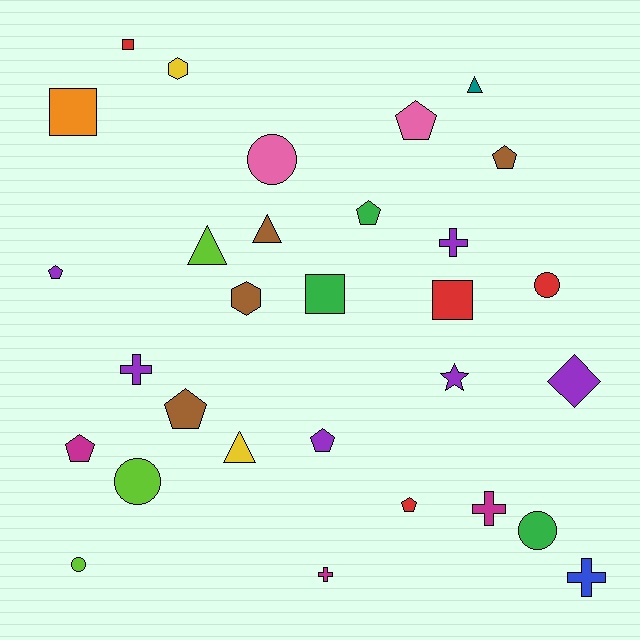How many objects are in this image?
There are 30 objects.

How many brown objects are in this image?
There are 4 brown objects.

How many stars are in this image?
There is 1 star.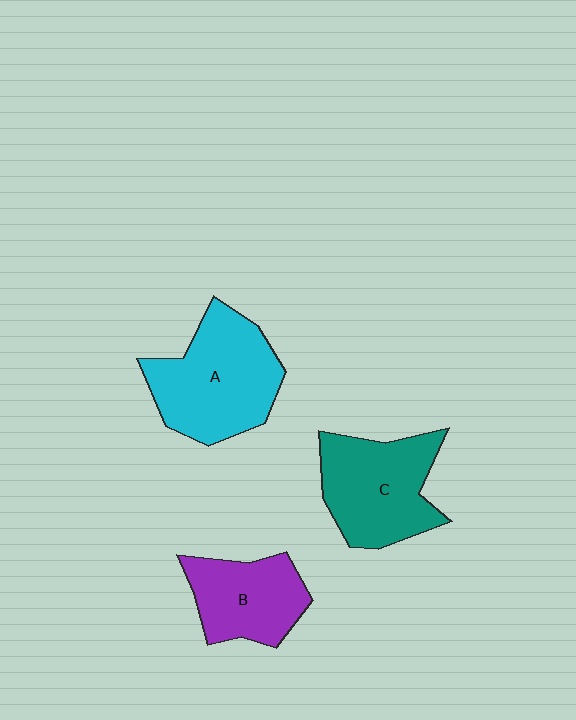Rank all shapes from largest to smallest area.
From largest to smallest: A (cyan), C (teal), B (purple).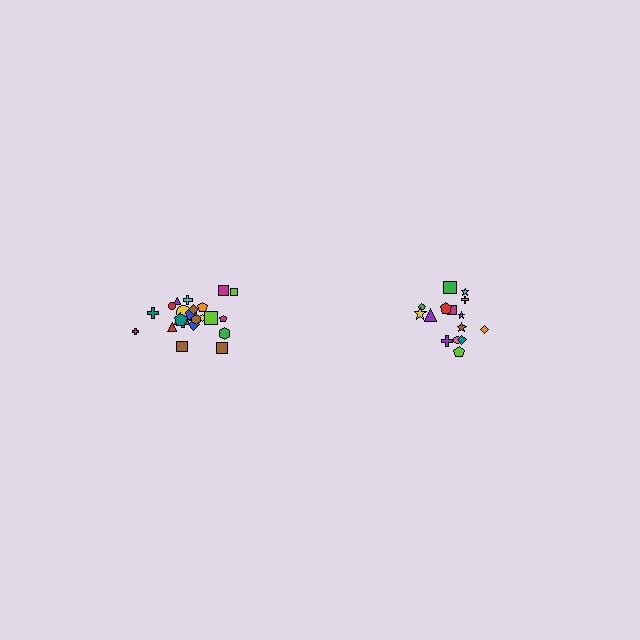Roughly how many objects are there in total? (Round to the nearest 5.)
Roughly 40 objects in total.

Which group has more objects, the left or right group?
The left group.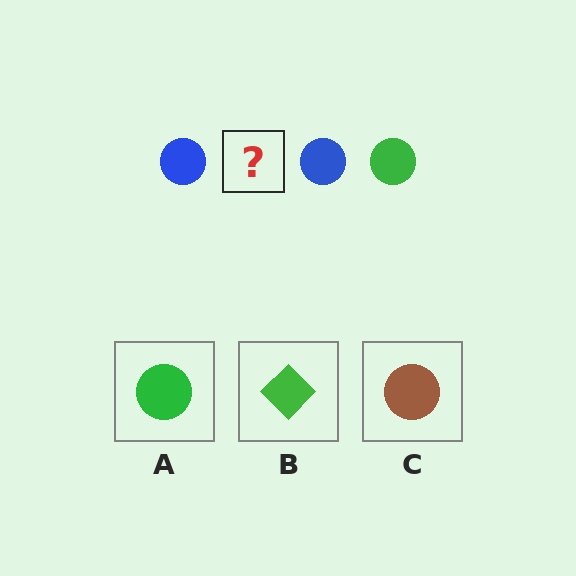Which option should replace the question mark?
Option A.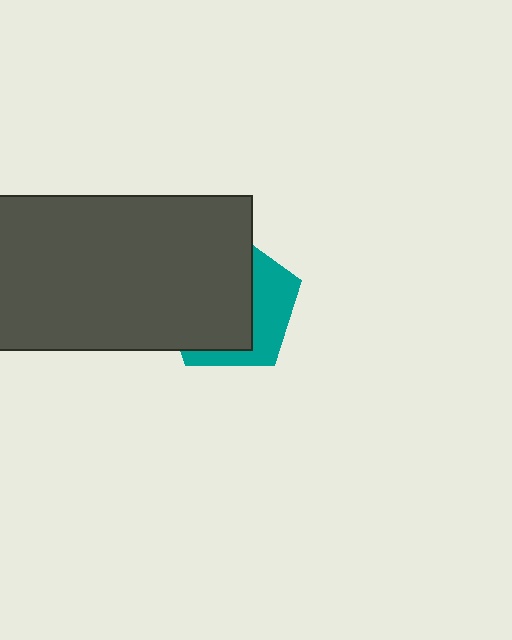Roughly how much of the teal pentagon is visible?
A small part of it is visible (roughly 35%).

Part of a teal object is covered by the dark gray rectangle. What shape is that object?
It is a pentagon.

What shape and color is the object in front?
The object in front is a dark gray rectangle.